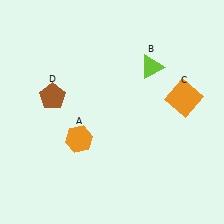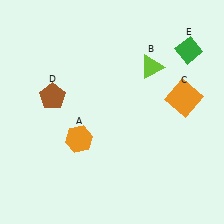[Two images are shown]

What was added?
A green diamond (E) was added in Image 2.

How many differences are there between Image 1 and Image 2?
There is 1 difference between the two images.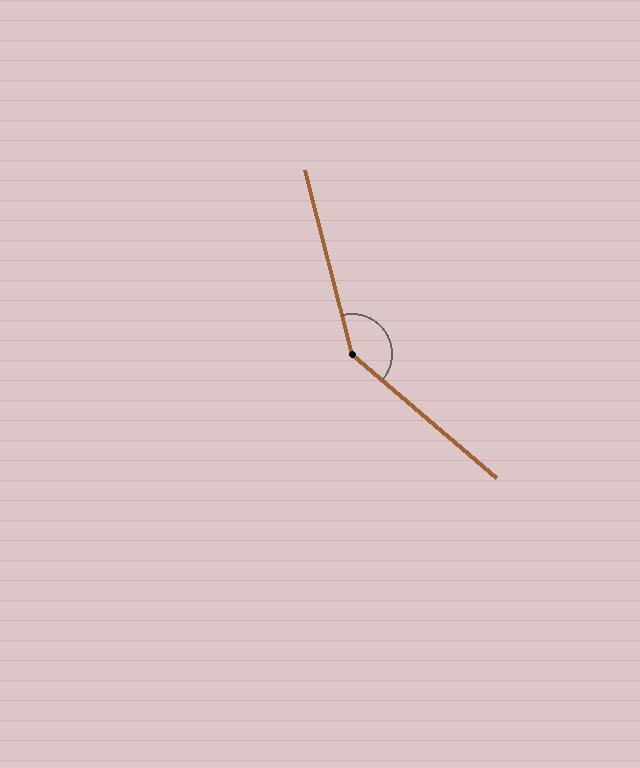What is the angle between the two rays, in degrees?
Approximately 145 degrees.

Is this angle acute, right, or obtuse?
It is obtuse.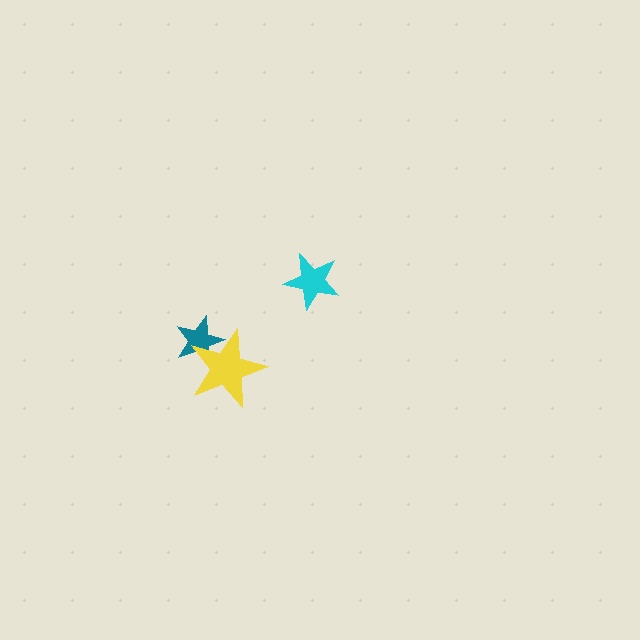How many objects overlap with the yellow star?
1 object overlaps with the yellow star.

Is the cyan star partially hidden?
No, no other shape covers it.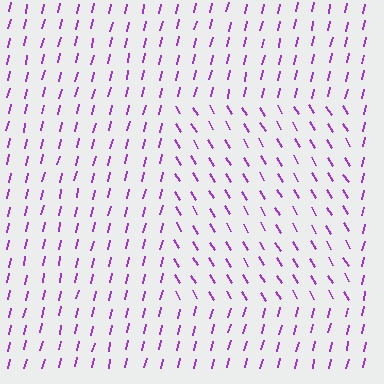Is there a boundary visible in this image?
Yes, there is a texture boundary formed by a change in line orientation.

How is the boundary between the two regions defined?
The boundary is defined purely by a change in line orientation (approximately 45 degrees difference). All lines are the same color and thickness.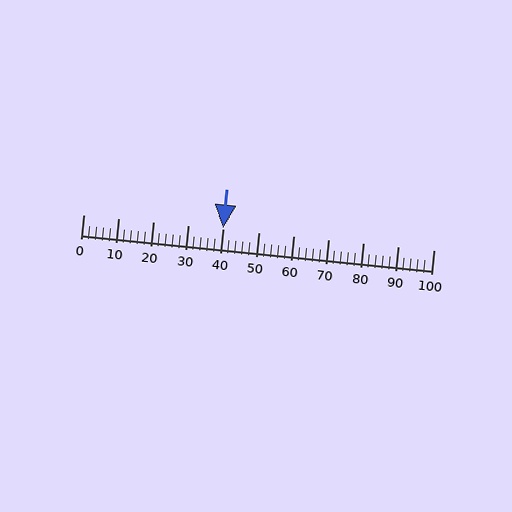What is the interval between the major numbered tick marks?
The major tick marks are spaced 10 units apart.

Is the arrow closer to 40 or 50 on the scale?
The arrow is closer to 40.